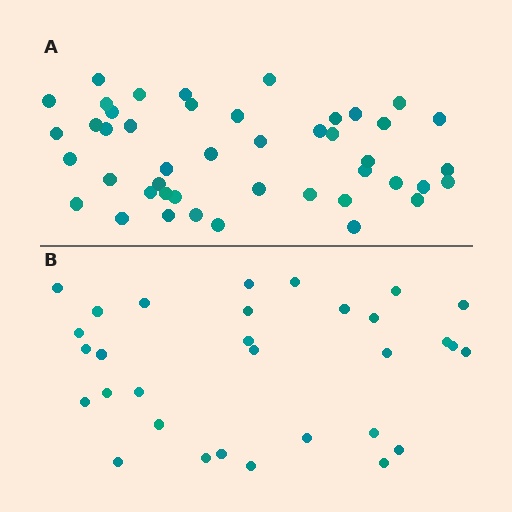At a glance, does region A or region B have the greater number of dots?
Region A (the top region) has more dots.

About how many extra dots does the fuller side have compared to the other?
Region A has approximately 15 more dots than region B.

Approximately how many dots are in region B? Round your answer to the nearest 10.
About 30 dots. (The exact count is 31, which rounds to 30.)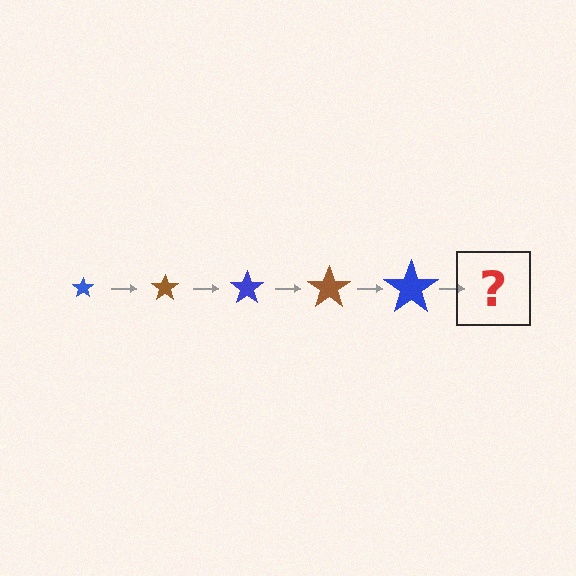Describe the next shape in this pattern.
It should be a brown star, larger than the previous one.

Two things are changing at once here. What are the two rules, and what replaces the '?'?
The two rules are that the star grows larger each step and the color cycles through blue and brown. The '?' should be a brown star, larger than the previous one.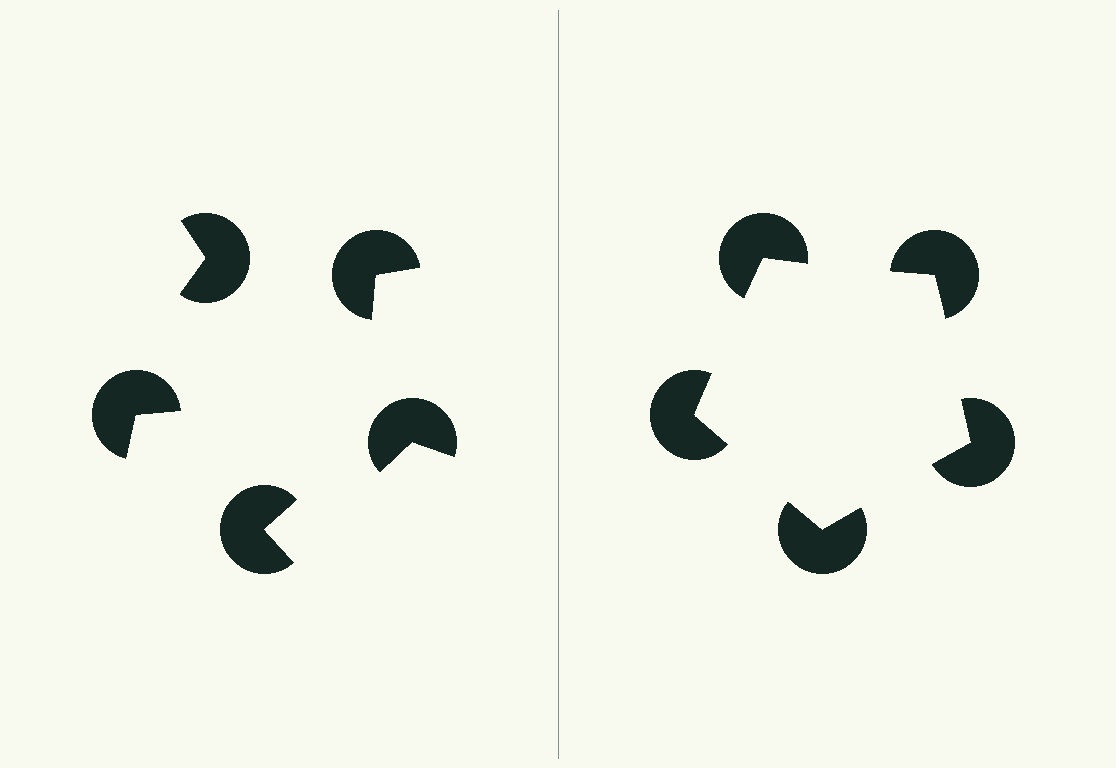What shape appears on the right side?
An illusory pentagon.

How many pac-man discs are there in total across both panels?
10 — 5 on each side.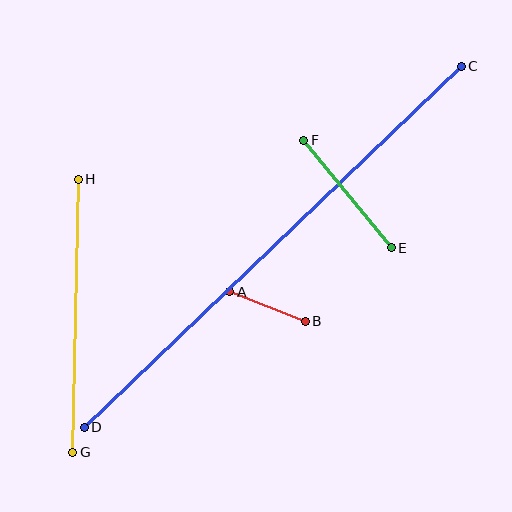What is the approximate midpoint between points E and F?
The midpoint is at approximately (348, 194) pixels.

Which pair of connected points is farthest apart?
Points C and D are farthest apart.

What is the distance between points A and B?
The distance is approximately 81 pixels.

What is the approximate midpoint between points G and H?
The midpoint is at approximately (75, 316) pixels.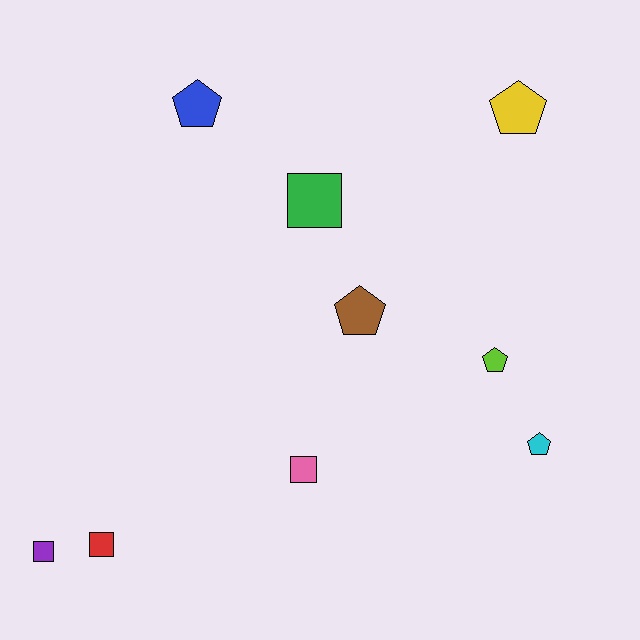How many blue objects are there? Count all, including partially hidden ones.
There is 1 blue object.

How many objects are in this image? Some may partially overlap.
There are 9 objects.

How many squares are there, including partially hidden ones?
There are 4 squares.